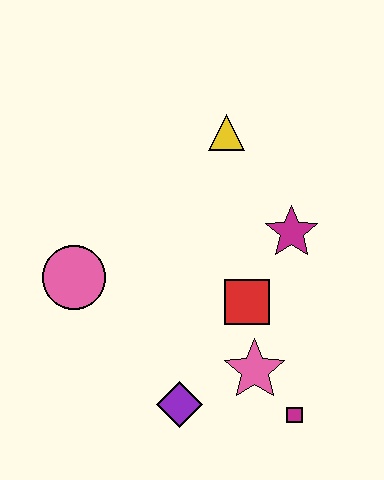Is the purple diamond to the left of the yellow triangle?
Yes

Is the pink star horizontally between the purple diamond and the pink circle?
No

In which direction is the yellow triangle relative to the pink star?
The yellow triangle is above the pink star.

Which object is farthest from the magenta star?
The pink circle is farthest from the magenta star.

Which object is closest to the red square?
The pink star is closest to the red square.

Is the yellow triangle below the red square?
No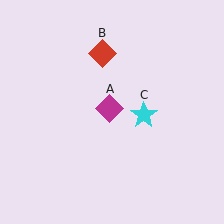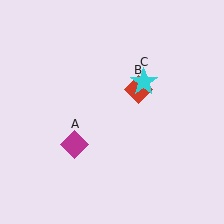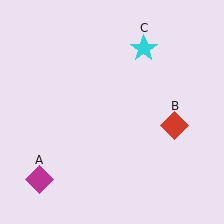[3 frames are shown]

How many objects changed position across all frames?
3 objects changed position: magenta diamond (object A), red diamond (object B), cyan star (object C).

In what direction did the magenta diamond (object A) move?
The magenta diamond (object A) moved down and to the left.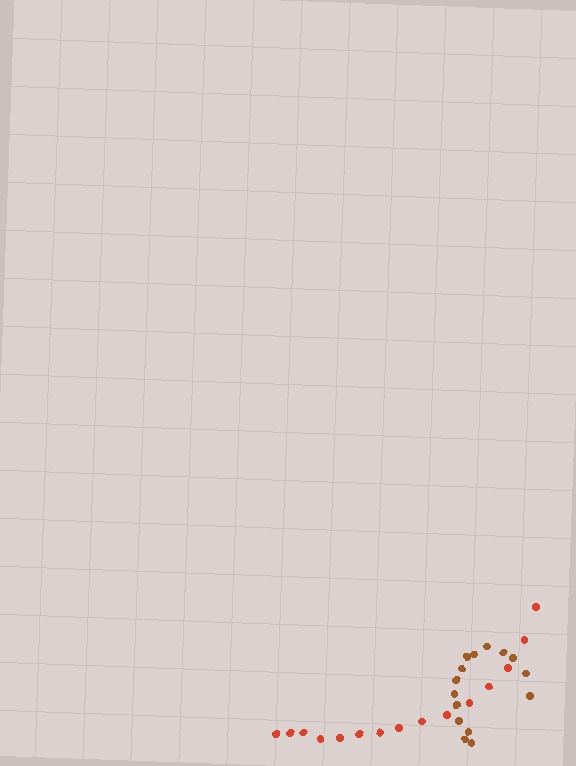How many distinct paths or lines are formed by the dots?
There are 2 distinct paths.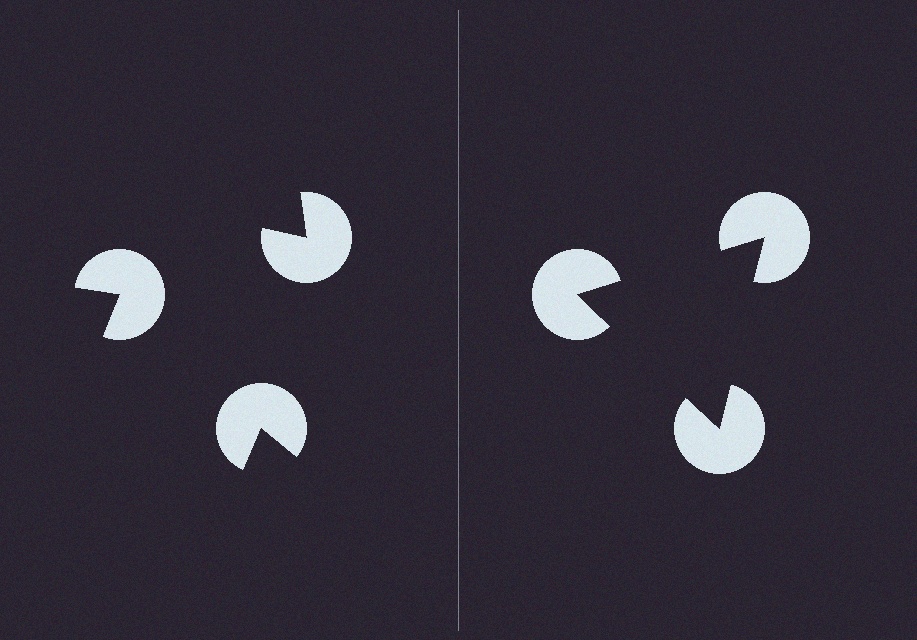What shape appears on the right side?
An illusory triangle.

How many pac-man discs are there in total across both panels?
6 — 3 on each side.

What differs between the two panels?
The pac-man discs are positioned identically on both sides; only the wedge orientations differ. On the right they align to a triangle; on the left they are misaligned.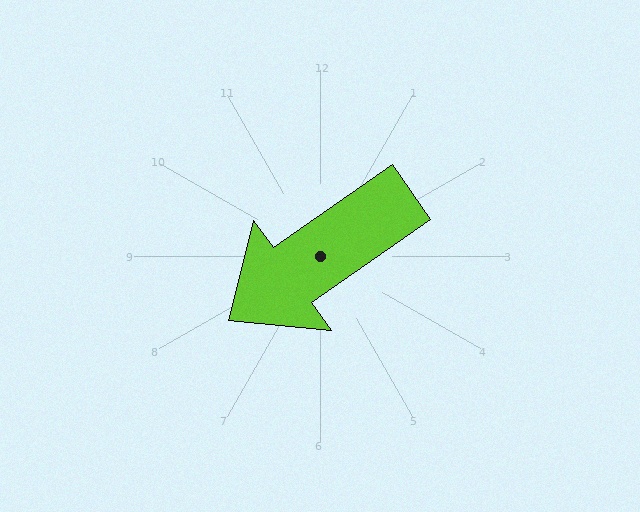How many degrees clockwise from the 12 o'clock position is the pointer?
Approximately 235 degrees.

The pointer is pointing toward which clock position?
Roughly 8 o'clock.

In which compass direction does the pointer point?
Southwest.